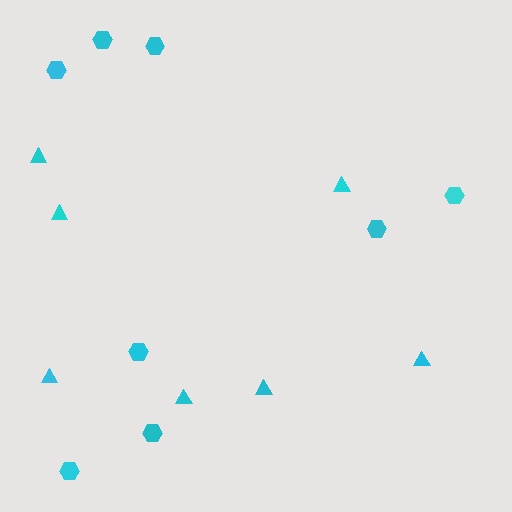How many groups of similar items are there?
There are 2 groups: one group of hexagons (8) and one group of triangles (7).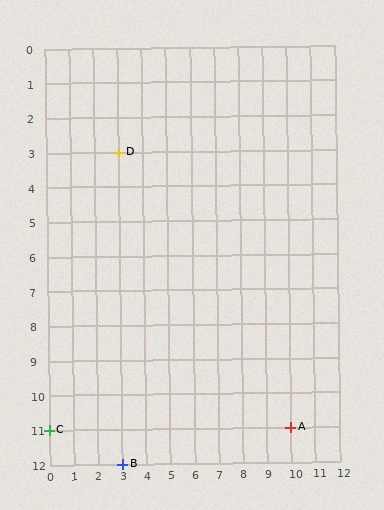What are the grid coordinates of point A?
Point A is at grid coordinates (10, 11).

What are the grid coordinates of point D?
Point D is at grid coordinates (3, 3).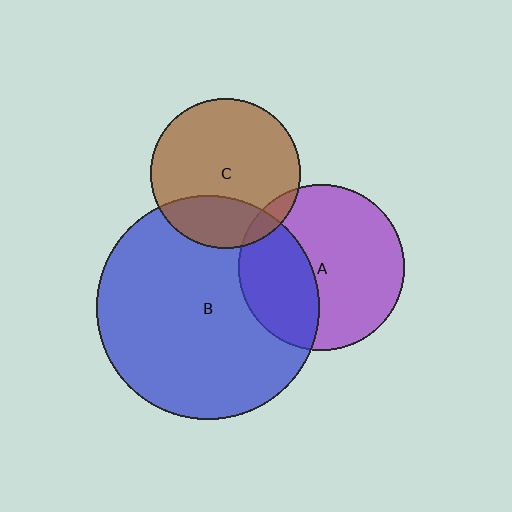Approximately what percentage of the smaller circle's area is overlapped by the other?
Approximately 35%.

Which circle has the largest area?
Circle B (blue).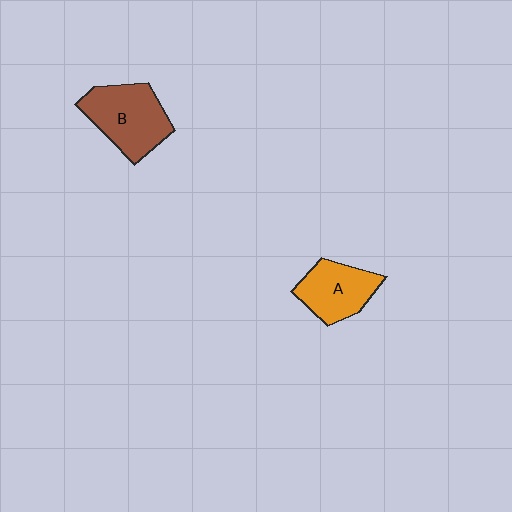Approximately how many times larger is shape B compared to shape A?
Approximately 1.3 times.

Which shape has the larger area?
Shape B (brown).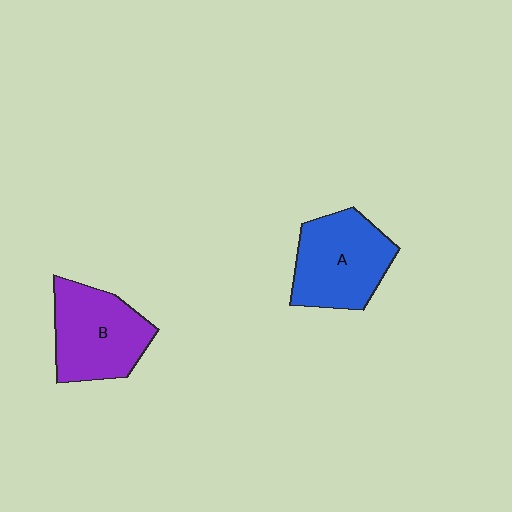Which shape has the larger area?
Shape A (blue).